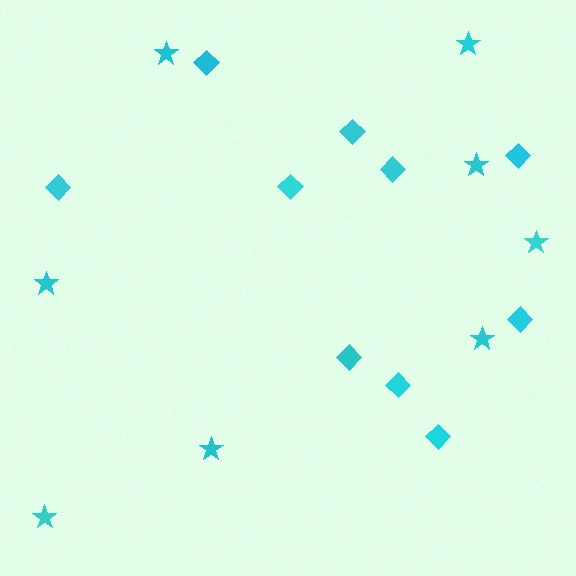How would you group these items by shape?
There are 2 groups: one group of diamonds (10) and one group of stars (8).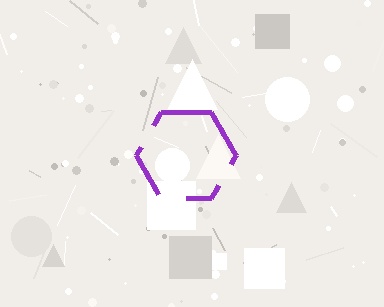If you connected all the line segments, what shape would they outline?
They would outline a hexagon.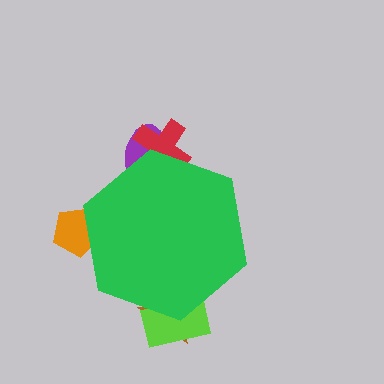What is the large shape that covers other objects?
A green hexagon.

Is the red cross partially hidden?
Yes, the red cross is partially hidden behind the green hexagon.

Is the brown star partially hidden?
Yes, the brown star is partially hidden behind the green hexagon.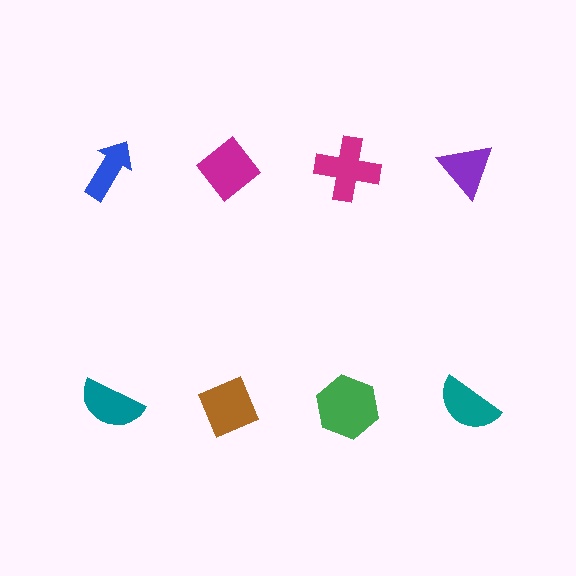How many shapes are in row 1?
4 shapes.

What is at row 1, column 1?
A blue arrow.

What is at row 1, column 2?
A magenta diamond.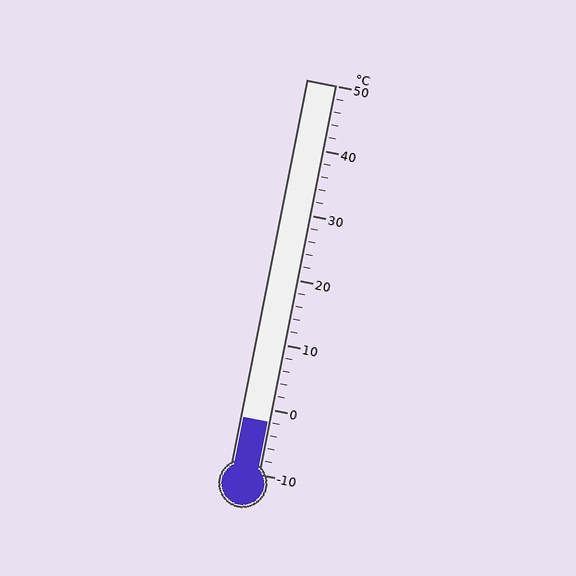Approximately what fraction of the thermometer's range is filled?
The thermometer is filled to approximately 15% of its range.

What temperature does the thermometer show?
The thermometer shows approximately -2°C.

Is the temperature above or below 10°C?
The temperature is below 10°C.